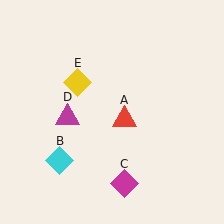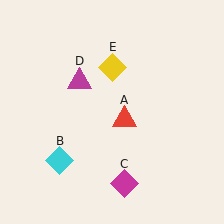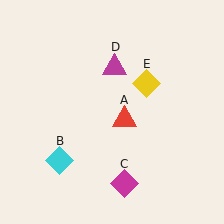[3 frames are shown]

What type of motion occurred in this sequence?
The magenta triangle (object D), yellow diamond (object E) rotated clockwise around the center of the scene.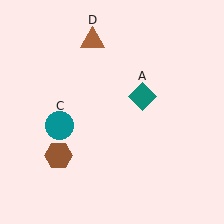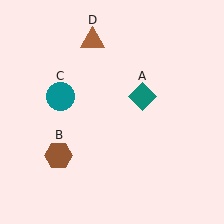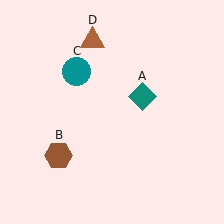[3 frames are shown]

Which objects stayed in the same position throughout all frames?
Teal diamond (object A) and brown hexagon (object B) and brown triangle (object D) remained stationary.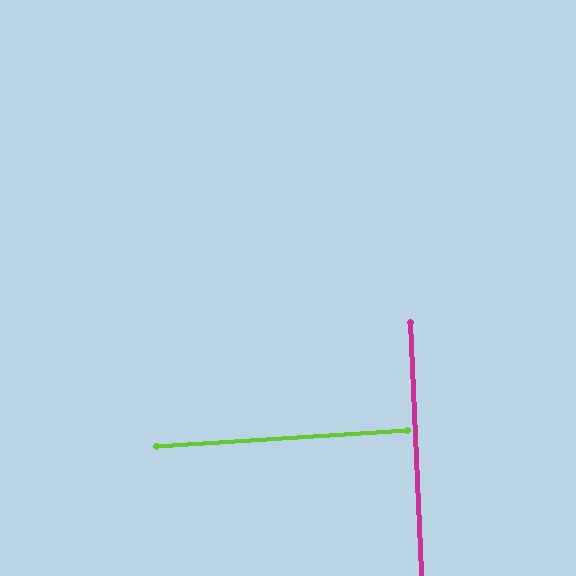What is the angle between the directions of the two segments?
Approximately 89 degrees.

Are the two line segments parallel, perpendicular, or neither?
Perpendicular — they meet at approximately 89°.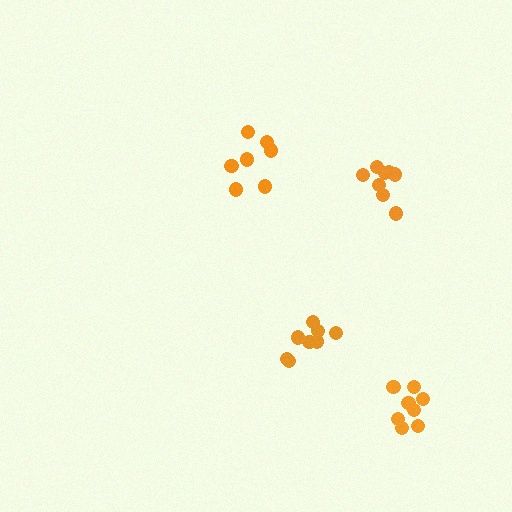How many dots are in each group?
Group 1: 8 dots, Group 2: 7 dots, Group 3: 8 dots, Group 4: 8 dots (31 total).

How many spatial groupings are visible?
There are 4 spatial groupings.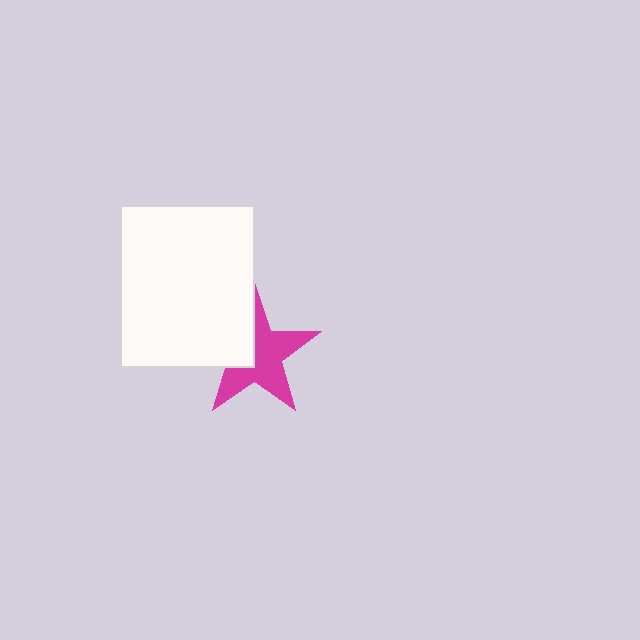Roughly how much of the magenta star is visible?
About half of it is visible (roughly 64%).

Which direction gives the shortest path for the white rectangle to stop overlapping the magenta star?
Moving left gives the shortest separation.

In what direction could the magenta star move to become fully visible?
The magenta star could move right. That would shift it out from behind the white rectangle entirely.